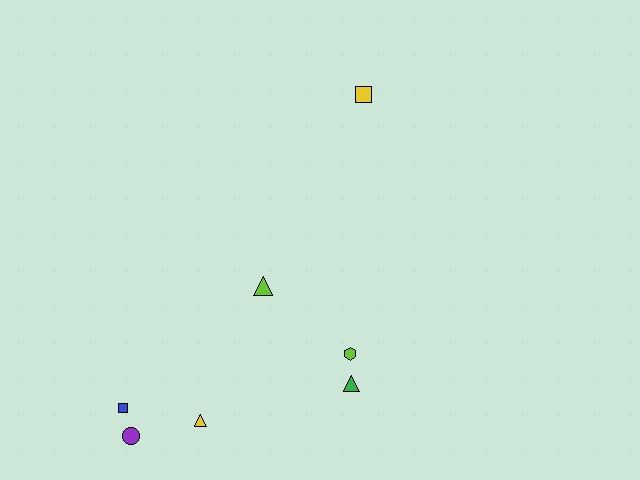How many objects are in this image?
There are 7 objects.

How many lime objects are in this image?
There are 2 lime objects.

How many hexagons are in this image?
There is 1 hexagon.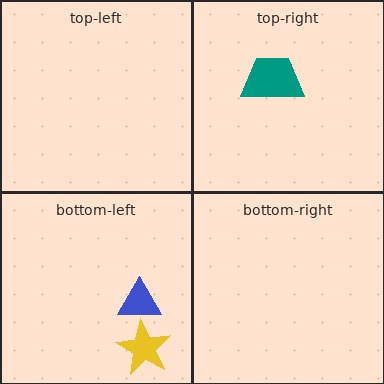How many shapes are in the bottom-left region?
2.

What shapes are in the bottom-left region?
The yellow star, the blue triangle.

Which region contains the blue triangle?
The bottom-left region.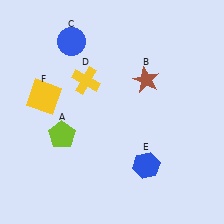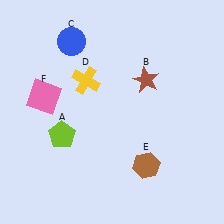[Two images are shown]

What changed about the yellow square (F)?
In Image 1, F is yellow. In Image 2, it changed to pink.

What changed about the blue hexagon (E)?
In Image 1, E is blue. In Image 2, it changed to brown.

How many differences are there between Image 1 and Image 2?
There are 2 differences between the two images.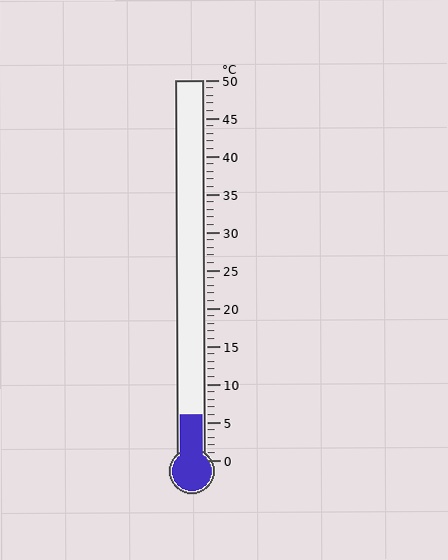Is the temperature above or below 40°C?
The temperature is below 40°C.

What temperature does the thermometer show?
The thermometer shows approximately 6°C.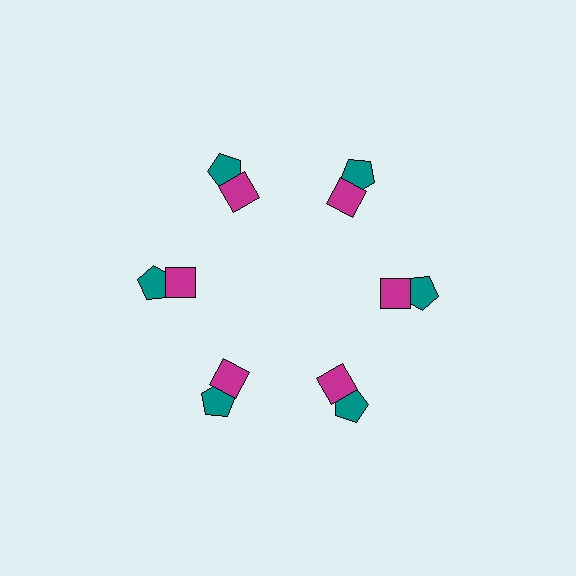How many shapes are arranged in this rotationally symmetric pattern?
There are 12 shapes, arranged in 6 groups of 2.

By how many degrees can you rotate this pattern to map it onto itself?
The pattern maps onto itself every 60 degrees of rotation.